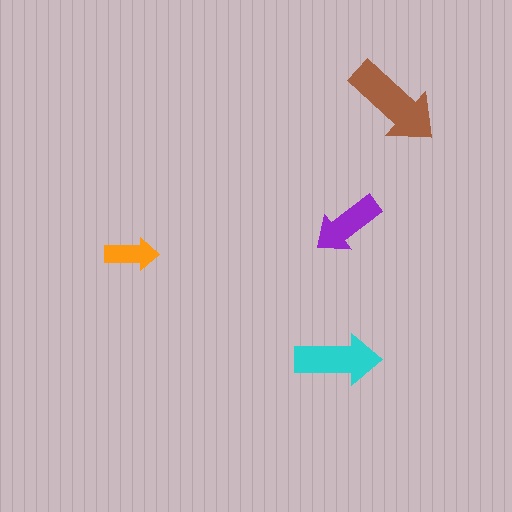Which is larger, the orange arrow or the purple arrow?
The purple one.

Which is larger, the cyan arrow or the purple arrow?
The cyan one.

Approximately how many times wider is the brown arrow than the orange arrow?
About 2 times wider.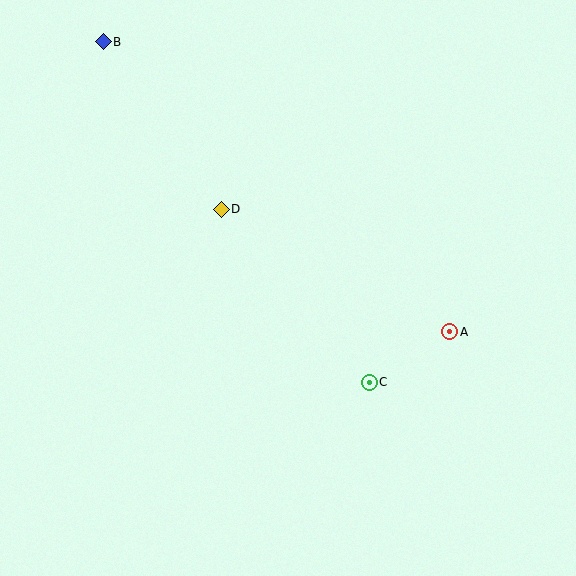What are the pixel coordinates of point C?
Point C is at (369, 382).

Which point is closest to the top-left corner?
Point B is closest to the top-left corner.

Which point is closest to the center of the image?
Point D at (221, 209) is closest to the center.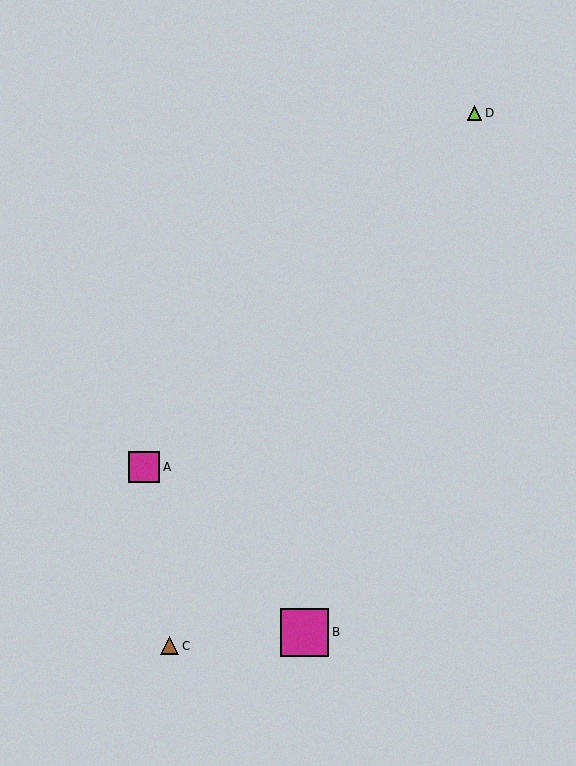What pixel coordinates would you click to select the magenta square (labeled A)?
Click at (144, 467) to select the magenta square A.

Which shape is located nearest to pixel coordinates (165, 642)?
The brown triangle (labeled C) at (170, 646) is nearest to that location.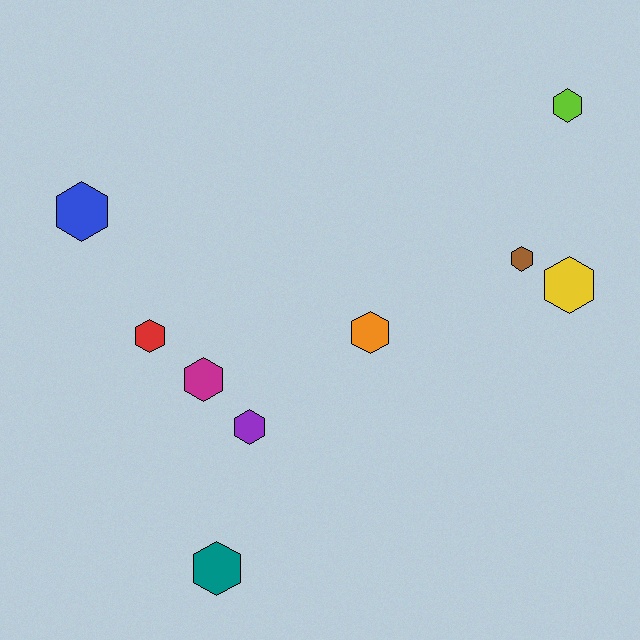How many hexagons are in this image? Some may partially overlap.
There are 9 hexagons.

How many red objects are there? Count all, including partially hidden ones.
There is 1 red object.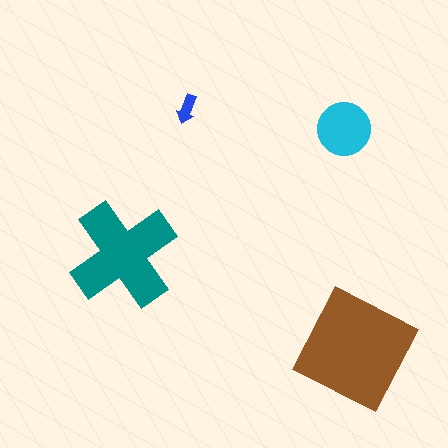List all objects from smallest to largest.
The blue arrow, the cyan circle, the teal cross, the brown square.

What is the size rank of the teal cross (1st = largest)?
2nd.